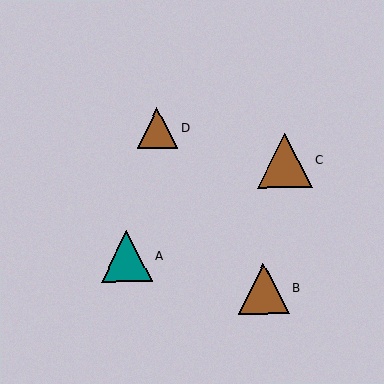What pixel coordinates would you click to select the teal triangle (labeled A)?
Click at (127, 256) to select the teal triangle A.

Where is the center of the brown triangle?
The center of the brown triangle is at (285, 161).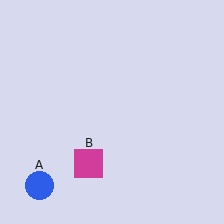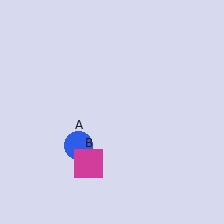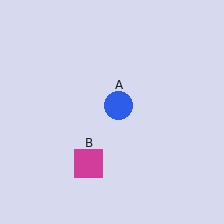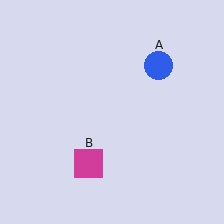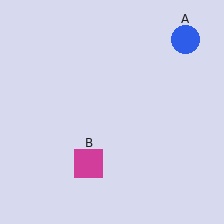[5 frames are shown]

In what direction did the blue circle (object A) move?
The blue circle (object A) moved up and to the right.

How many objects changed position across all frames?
1 object changed position: blue circle (object A).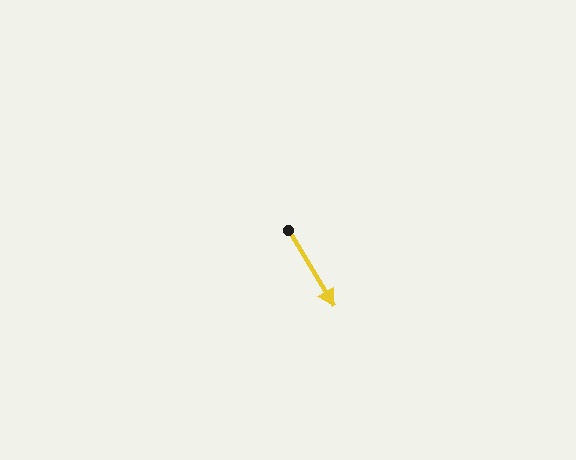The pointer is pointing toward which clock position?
Roughly 5 o'clock.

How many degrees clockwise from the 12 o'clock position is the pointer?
Approximately 149 degrees.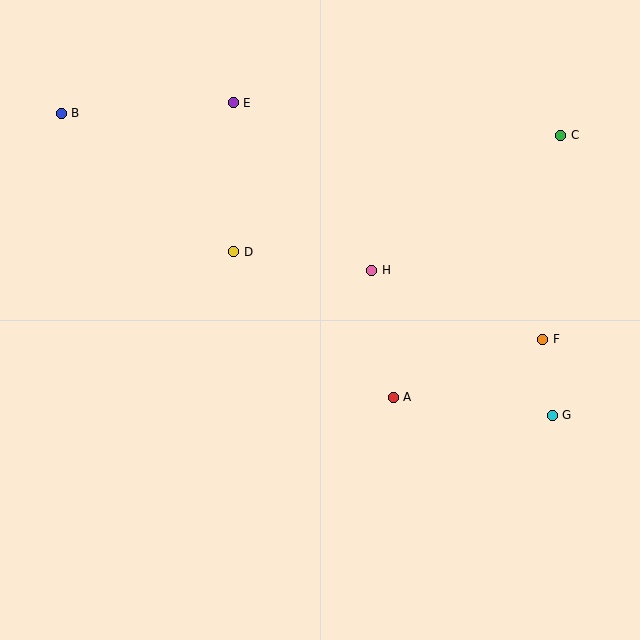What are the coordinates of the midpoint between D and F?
The midpoint between D and F is at (388, 296).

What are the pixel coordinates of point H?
Point H is at (372, 270).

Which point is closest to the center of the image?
Point H at (372, 270) is closest to the center.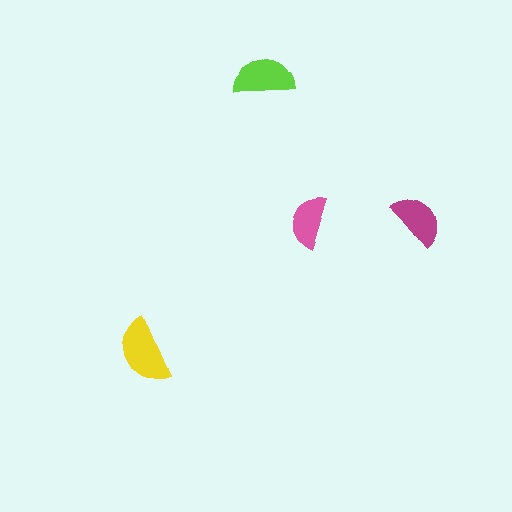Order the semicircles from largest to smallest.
the yellow one, the lime one, the magenta one, the pink one.